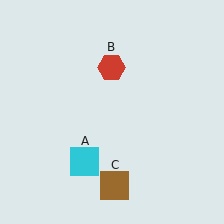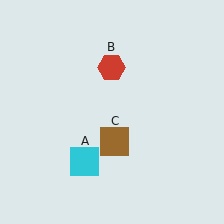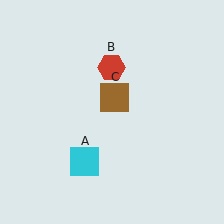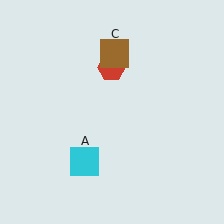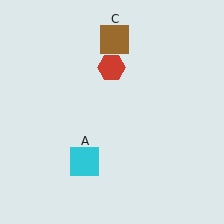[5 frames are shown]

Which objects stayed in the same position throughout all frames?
Cyan square (object A) and red hexagon (object B) remained stationary.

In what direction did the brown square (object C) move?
The brown square (object C) moved up.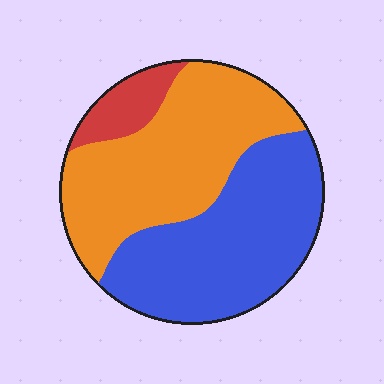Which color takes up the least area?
Red, at roughly 10%.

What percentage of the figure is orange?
Orange covers roughly 45% of the figure.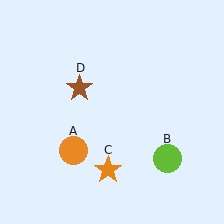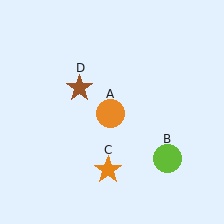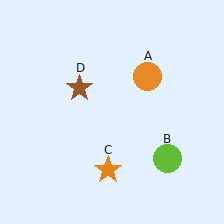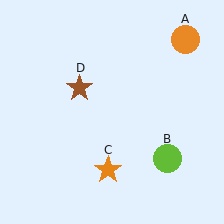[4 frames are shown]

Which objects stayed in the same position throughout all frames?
Lime circle (object B) and orange star (object C) and brown star (object D) remained stationary.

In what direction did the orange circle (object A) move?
The orange circle (object A) moved up and to the right.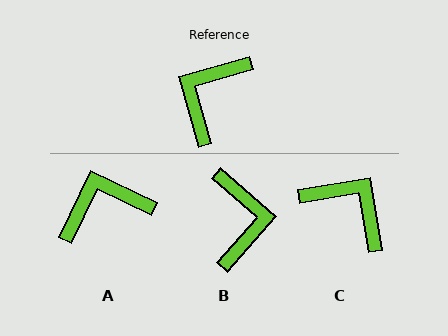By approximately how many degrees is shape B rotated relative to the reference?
Approximately 147 degrees clockwise.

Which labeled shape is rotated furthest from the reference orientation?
B, about 147 degrees away.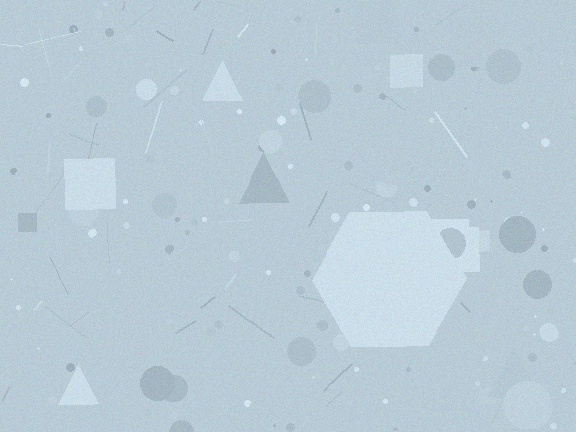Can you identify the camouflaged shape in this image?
The camouflaged shape is a hexagon.